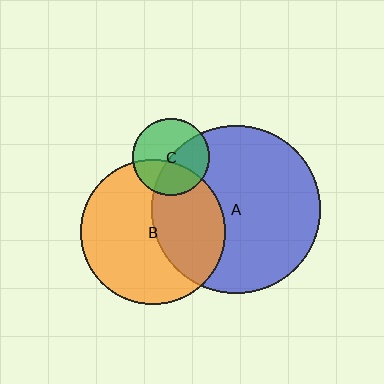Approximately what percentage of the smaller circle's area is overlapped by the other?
Approximately 40%.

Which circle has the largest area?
Circle A (blue).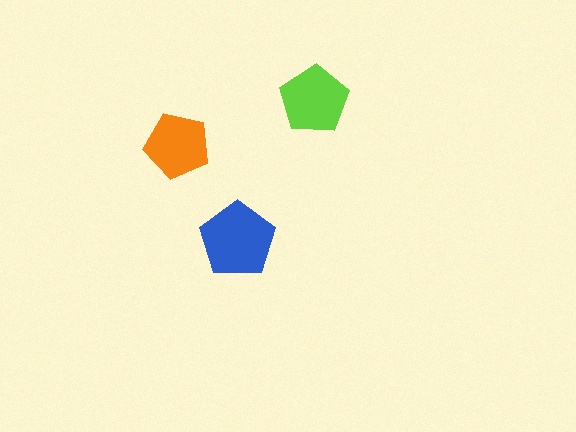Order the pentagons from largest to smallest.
the blue one, the lime one, the orange one.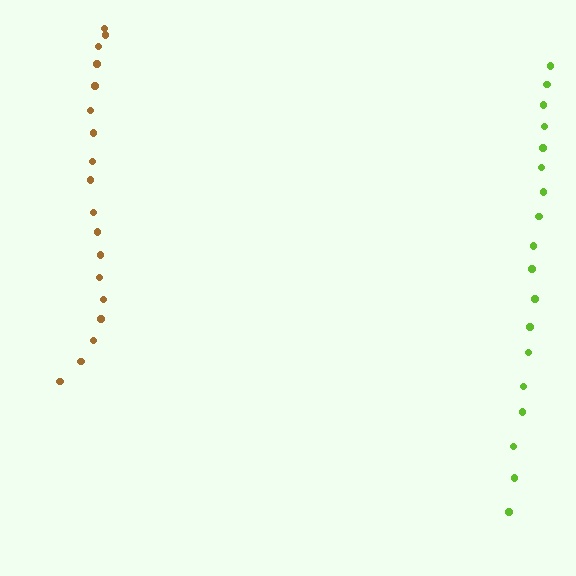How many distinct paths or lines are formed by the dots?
There are 2 distinct paths.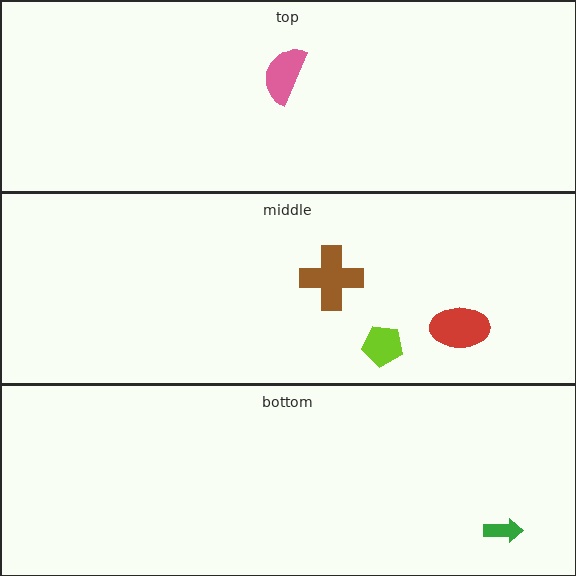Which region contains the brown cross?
The middle region.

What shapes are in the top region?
The pink semicircle.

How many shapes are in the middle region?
3.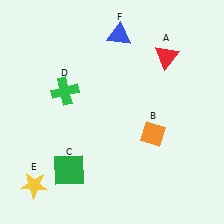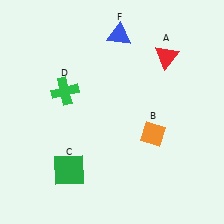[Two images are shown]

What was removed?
The yellow star (E) was removed in Image 2.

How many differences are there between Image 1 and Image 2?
There is 1 difference between the two images.